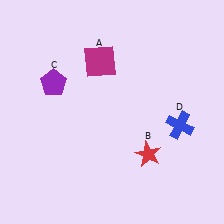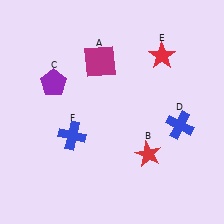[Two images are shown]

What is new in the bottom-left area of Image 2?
A blue cross (F) was added in the bottom-left area of Image 2.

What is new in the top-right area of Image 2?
A red star (E) was added in the top-right area of Image 2.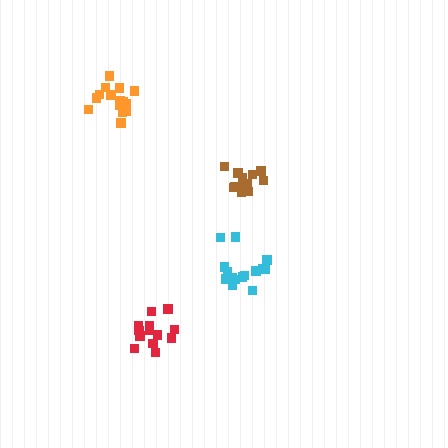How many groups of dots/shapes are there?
There are 4 groups.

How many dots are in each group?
Group 1: 15 dots, Group 2: 13 dots, Group 3: 15 dots, Group 4: 13 dots (56 total).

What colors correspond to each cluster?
The clusters are colored: cyan, red, orange, brown.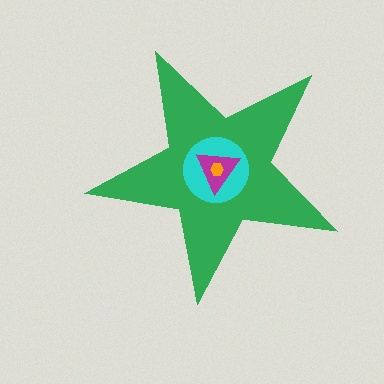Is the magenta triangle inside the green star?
Yes.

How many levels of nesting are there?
4.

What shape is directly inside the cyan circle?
The magenta triangle.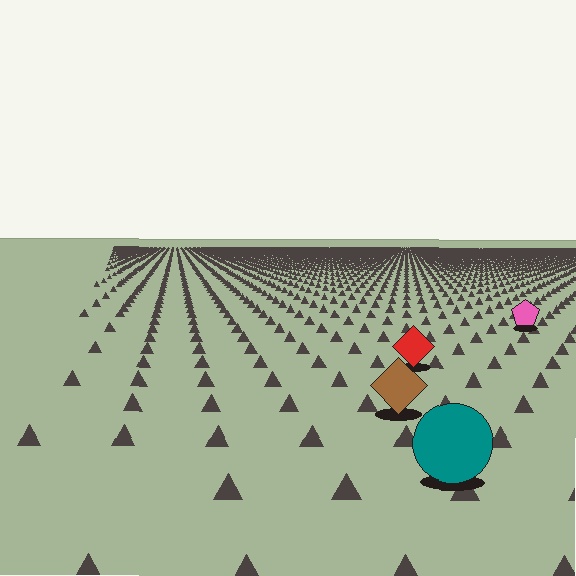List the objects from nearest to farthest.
From nearest to farthest: the teal circle, the brown diamond, the red diamond, the pink pentagon.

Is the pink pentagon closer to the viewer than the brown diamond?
No. The brown diamond is closer — you can tell from the texture gradient: the ground texture is coarser near it.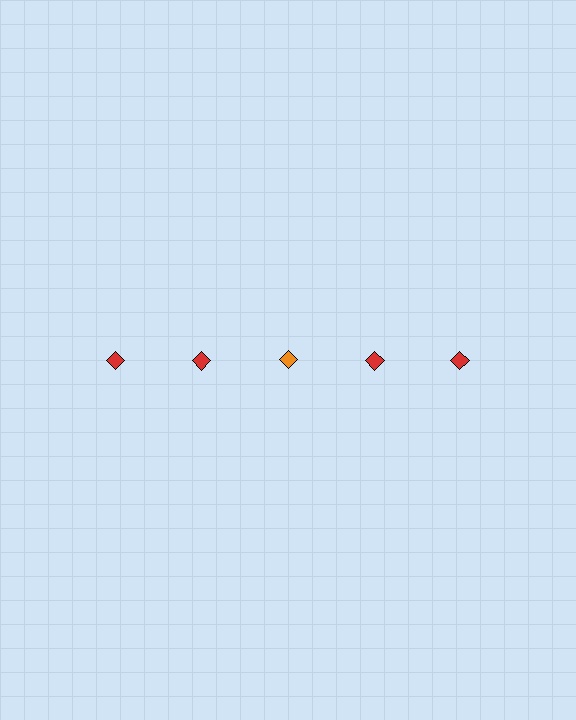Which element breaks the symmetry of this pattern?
The orange diamond in the top row, center column breaks the symmetry. All other shapes are red diamonds.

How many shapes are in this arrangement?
There are 5 shapes arranged in a grid pattern.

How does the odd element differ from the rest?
It has a different color: orange instead of red.